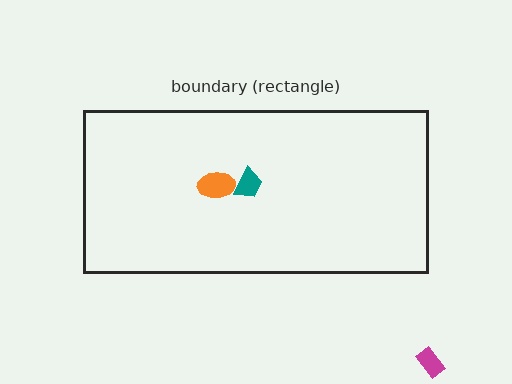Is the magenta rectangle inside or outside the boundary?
Outside.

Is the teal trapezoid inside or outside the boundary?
Inside.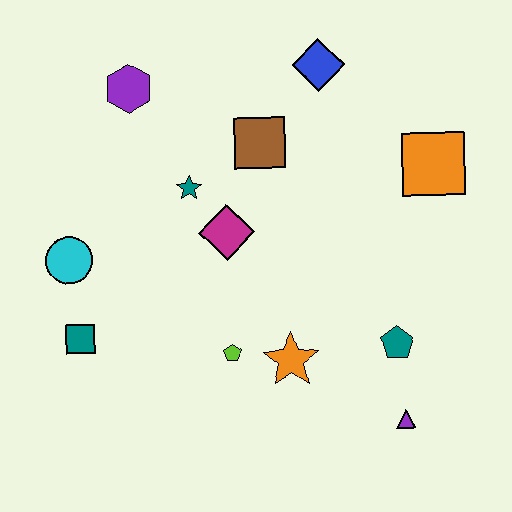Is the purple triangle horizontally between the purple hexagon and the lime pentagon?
No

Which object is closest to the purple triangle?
The teal pentagon is closest to the purple triangle.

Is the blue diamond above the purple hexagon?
Yes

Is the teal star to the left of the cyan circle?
No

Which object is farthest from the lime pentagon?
The blue diamond is farthest from the lime pentagon.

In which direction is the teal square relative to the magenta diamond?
The teal square is to the left of the magenta diamond.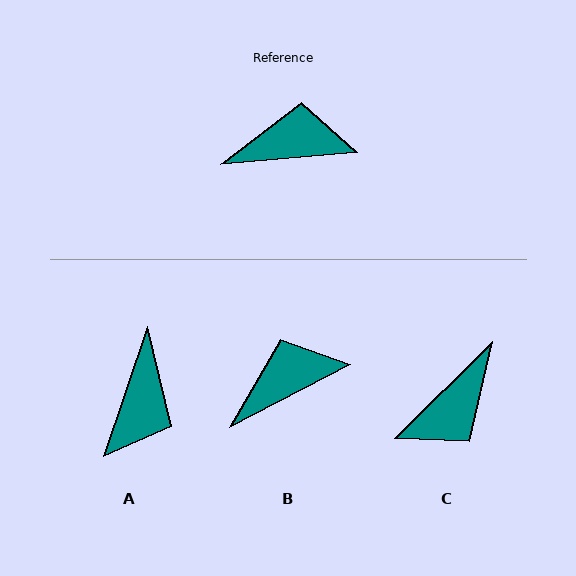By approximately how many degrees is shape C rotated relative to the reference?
Approximately 140 degrees clockwise.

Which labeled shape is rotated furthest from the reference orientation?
C, about 140 degrees away.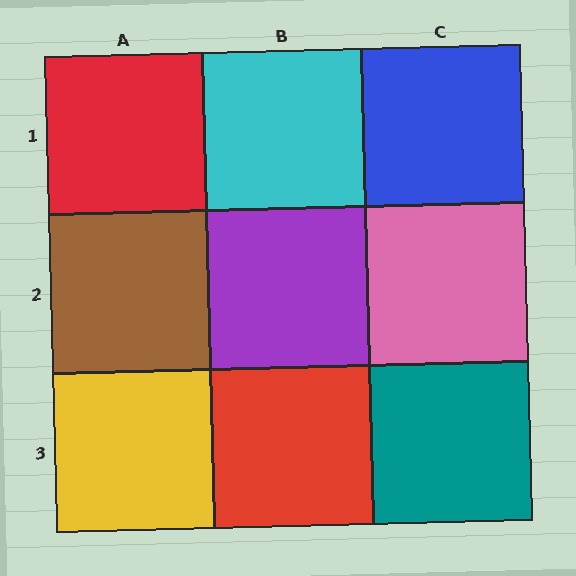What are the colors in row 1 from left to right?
Red, cyan, blue.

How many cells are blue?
1 cell is blue.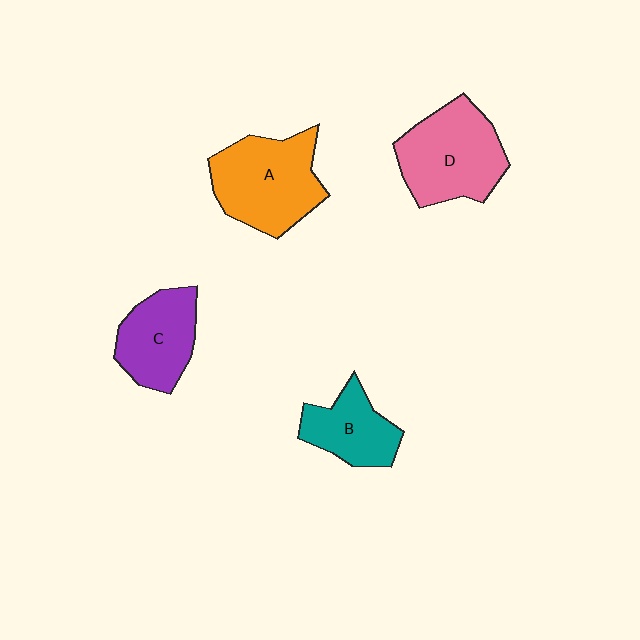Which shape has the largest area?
Shape A (orange).